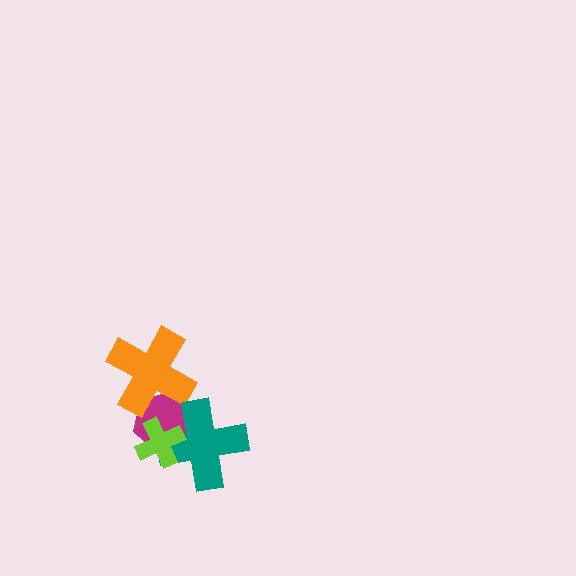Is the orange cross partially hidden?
No, no other shape covers it.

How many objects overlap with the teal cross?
2 objects overlap with the teal cross.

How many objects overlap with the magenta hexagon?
3 objects overlap with the magenta hexagon.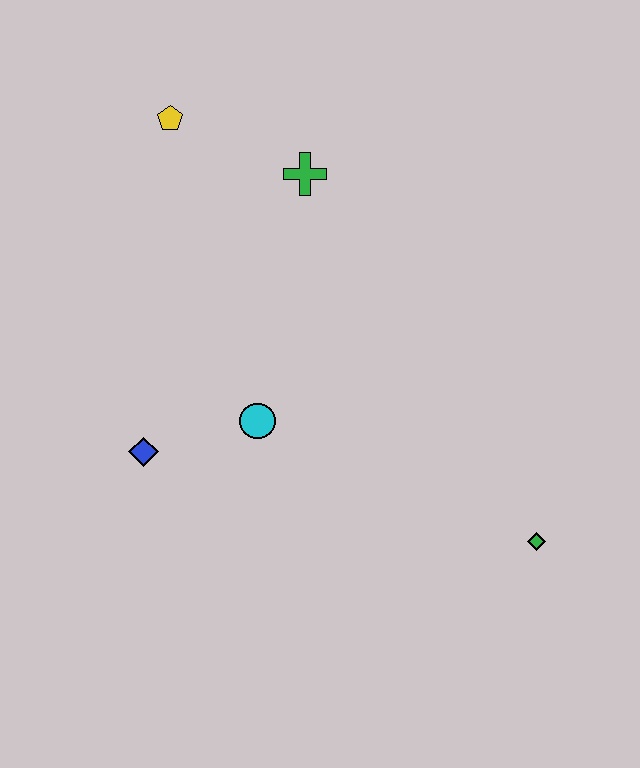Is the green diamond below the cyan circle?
Yes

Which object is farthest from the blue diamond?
The green diamond is farthest from the blue diamond.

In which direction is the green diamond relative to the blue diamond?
The green diamond is to the right of the blue diamond.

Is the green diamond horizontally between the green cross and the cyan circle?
No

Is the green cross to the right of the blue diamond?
Yes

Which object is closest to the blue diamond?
The cyan circle is closest to the blue diamond.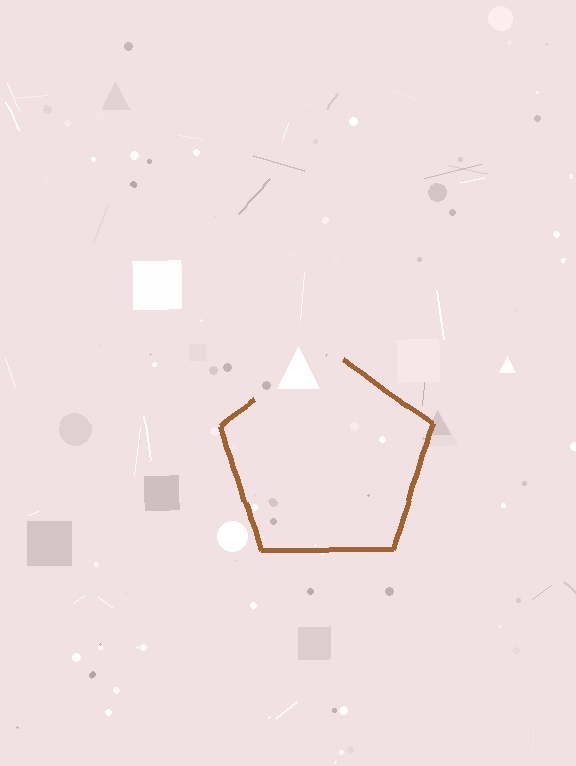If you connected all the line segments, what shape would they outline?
They would outline a pentagon.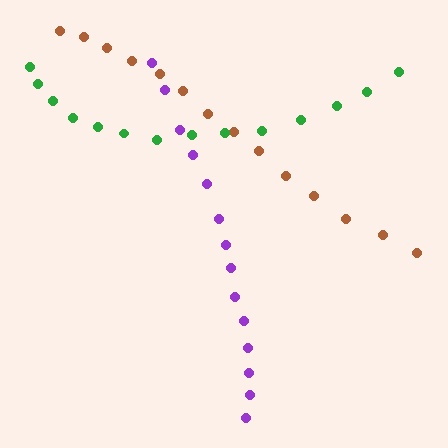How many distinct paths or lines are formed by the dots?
There are 3 distinct paths.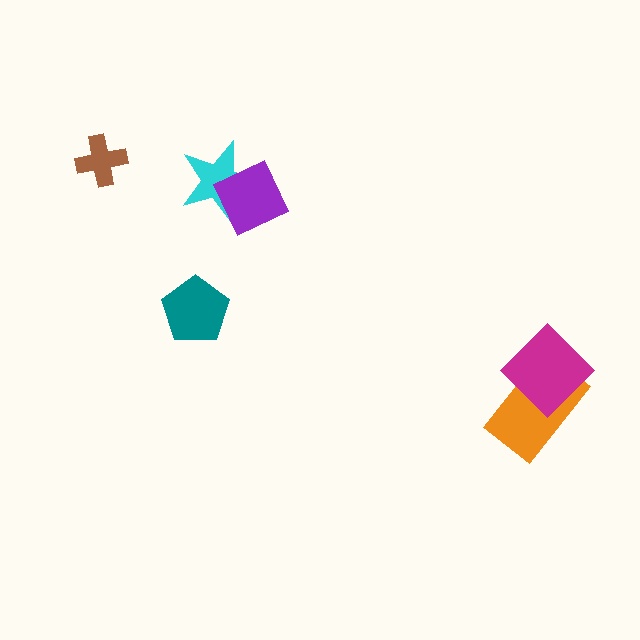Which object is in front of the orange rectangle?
The magenta diamond is in front of the orange rectangle.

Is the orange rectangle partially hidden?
Yes, it is partially covered by another shape.